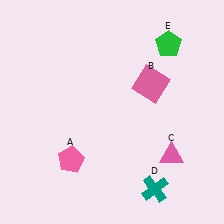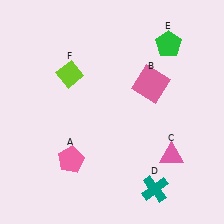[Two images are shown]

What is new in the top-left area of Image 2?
A lime diamond (F) was added in the top-left area of Image 2.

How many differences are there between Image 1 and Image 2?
There is 1 difference between the two images.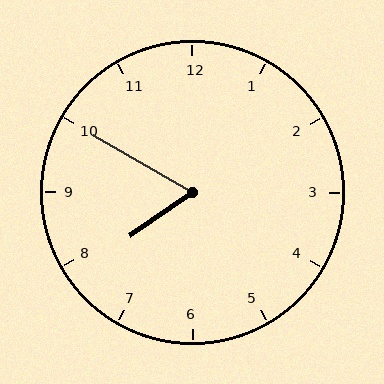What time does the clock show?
7:50.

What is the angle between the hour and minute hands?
Approximately 65 degrees.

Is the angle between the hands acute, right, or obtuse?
It is acute.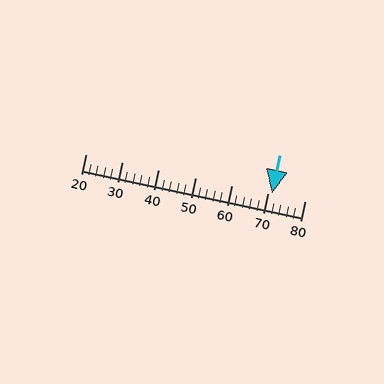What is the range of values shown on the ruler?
The ruler shows values from 20 to 80.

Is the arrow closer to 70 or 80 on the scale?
The arrow is closer to 70.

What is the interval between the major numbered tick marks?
The major tick marks are spaced 10 units apart.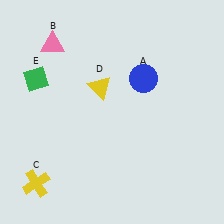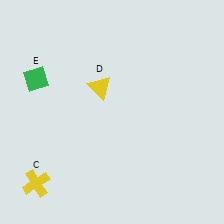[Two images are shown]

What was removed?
The blue circle (A), the pink triangle (B) were removed in Image 2.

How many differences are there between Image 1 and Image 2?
There are 2 differences between the two images.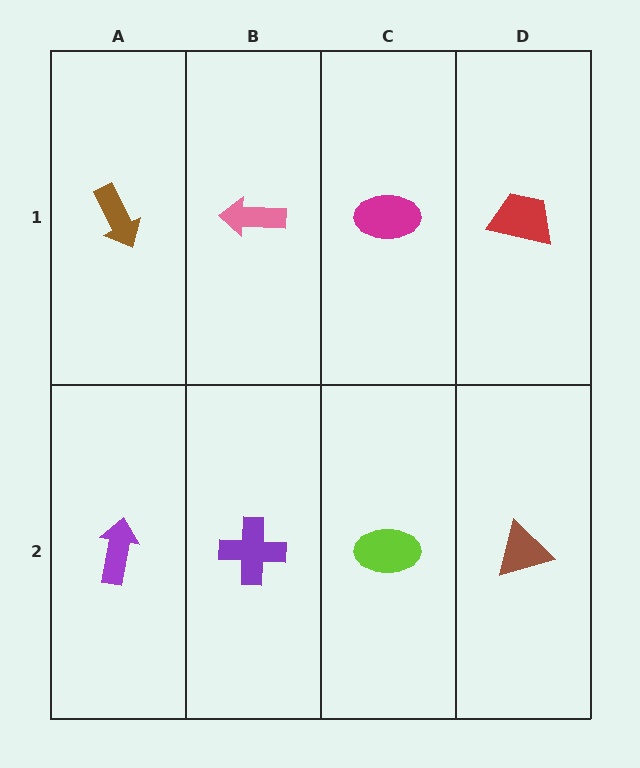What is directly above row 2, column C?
A magenta ellipse.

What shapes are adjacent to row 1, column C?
A lime ellipse (row 2, column C), a pink arrow (row 1, column B), a red trapezoid (row 1, column D).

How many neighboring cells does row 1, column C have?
3.